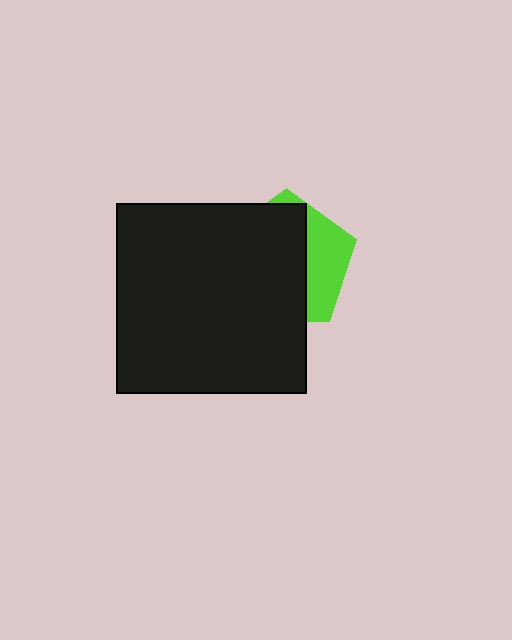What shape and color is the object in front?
The object in front is a black square.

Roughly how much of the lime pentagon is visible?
A small part of it is visible (roughly 32%).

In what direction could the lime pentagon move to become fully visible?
The lime pentagon could move right. That would shift it out from behind the black square entirely.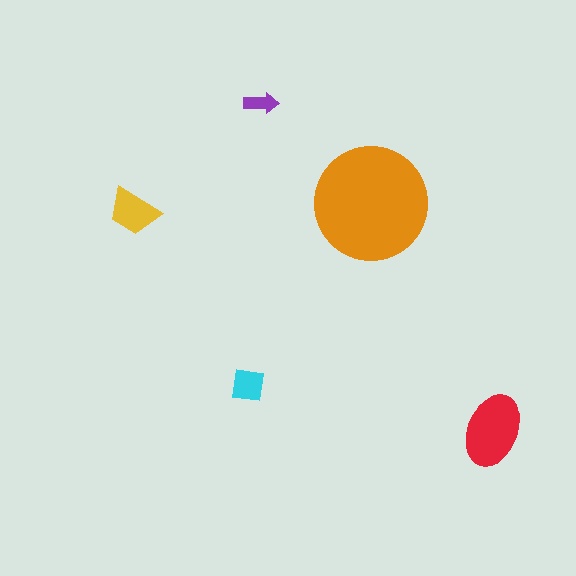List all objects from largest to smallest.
The orange circle, the red ellipse, the yellow trapezoid, the cyan square, the purple arrow.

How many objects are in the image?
There are 5 objects in the image.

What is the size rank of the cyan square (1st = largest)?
4th.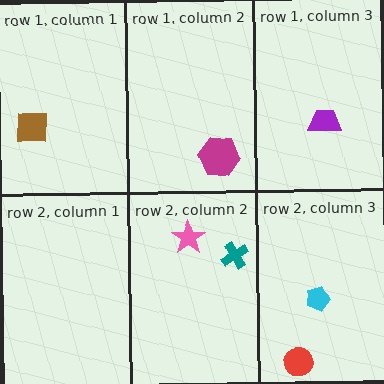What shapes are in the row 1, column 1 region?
The brown square.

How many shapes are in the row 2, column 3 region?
2.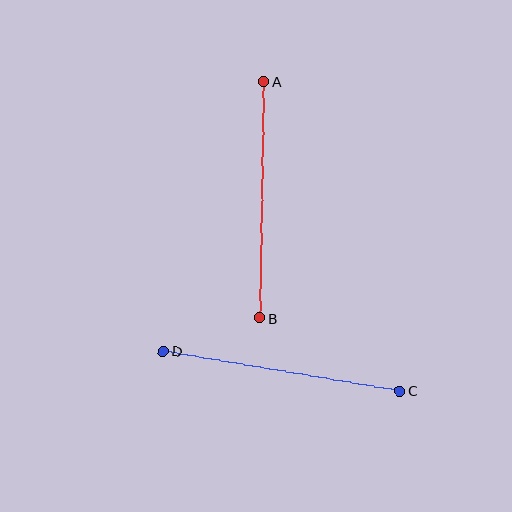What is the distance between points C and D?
The distance is approximately 240 pixels.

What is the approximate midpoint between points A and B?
The midpoint is at approximately (262, 200) pixels.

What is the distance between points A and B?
The distance is approximately 237 pixels.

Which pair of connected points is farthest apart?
Points C and D are farthest apart.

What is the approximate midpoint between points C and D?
The midpoint is at approximately (282, 371) pixels.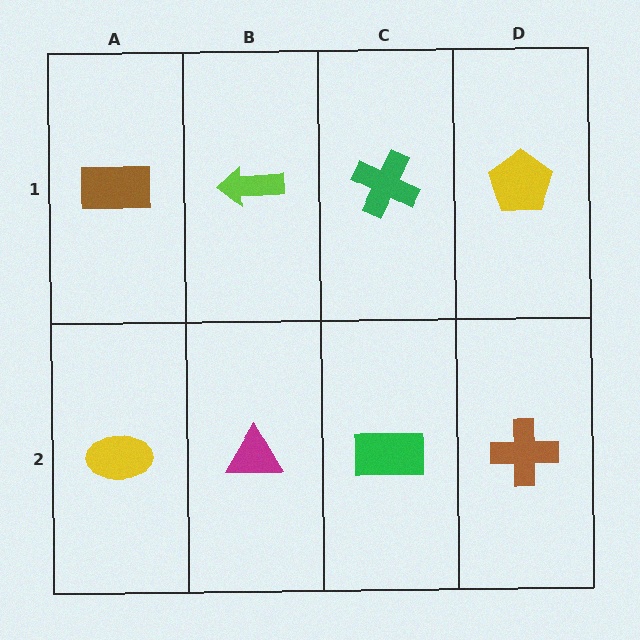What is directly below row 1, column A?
A yellow ellipse.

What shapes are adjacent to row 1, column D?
A brown cross (row 2, column D), a green cross (row 1, column C).